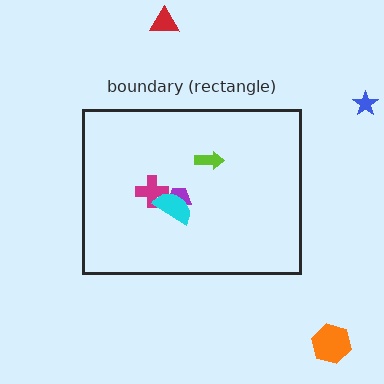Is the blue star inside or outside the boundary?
Outside.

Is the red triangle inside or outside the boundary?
Outside.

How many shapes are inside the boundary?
4 inside, 3 outside.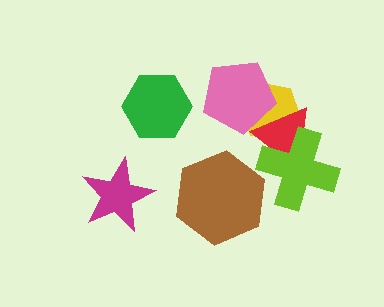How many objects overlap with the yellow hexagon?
3 objects overlap with the yellow hexagon.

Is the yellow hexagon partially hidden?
Yes, it is partially covered by another shape.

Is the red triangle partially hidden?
Yes, it is partially covered by another shape.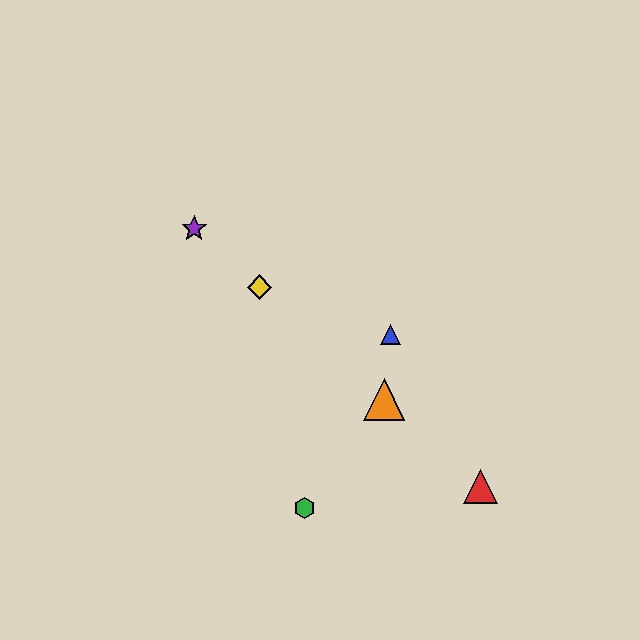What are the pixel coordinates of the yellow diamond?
The yellow diamond is at (259, 287).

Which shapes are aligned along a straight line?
The red triangle, the yellow diamond, the purple star, the orange triangle are aligned along a straight line.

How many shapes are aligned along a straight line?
4 shapes (the red triangle, the yellow diamond, the purple star, the orange triangle) are aligned along a straight line.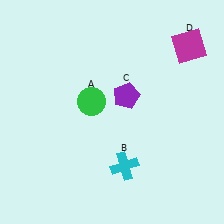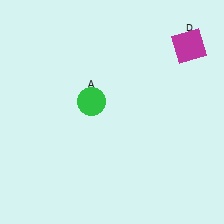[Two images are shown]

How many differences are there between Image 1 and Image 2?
There are 2 differences between the two images.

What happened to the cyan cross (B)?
The cyan cross (B) was removed in Image 2. It was in the bottom-right area of Image 1.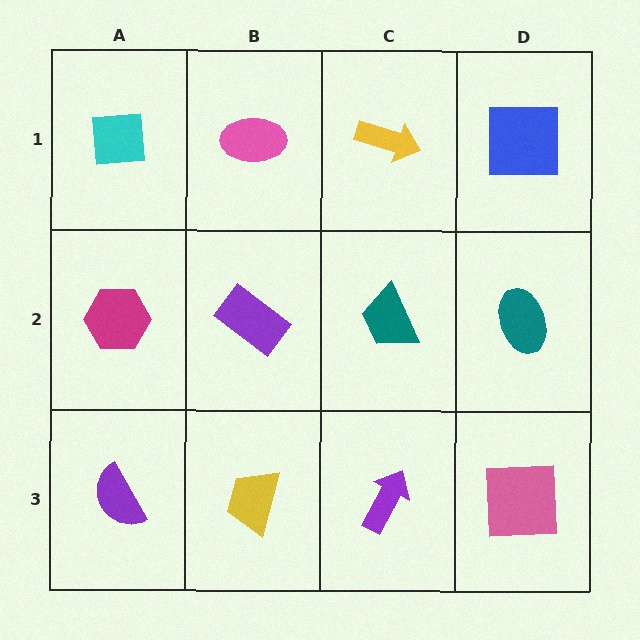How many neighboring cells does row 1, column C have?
3.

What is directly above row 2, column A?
A cyan square.